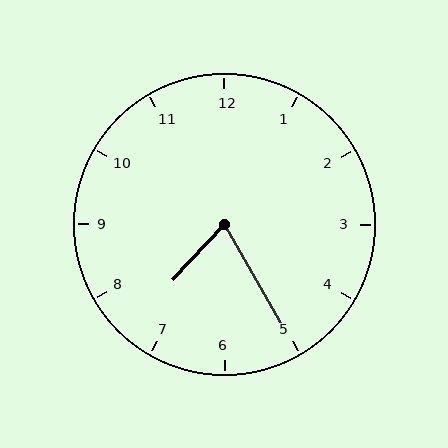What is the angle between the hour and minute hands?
Approximately 72 degrees.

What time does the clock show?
7:25.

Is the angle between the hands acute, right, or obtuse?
It is acute.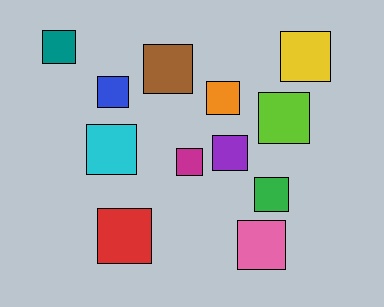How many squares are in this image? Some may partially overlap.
There are 12 squares.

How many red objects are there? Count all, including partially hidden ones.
There is 1 red object.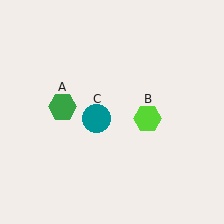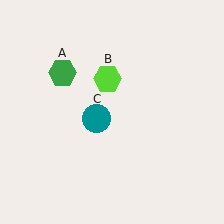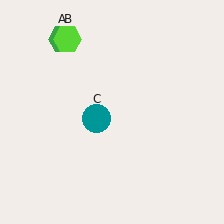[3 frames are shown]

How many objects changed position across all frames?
2 objects changed position: green hexagon (object A), lime hexagon (object B).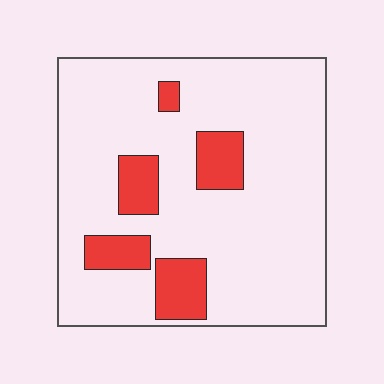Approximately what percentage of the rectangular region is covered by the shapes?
Approximately 15%.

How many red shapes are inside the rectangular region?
5.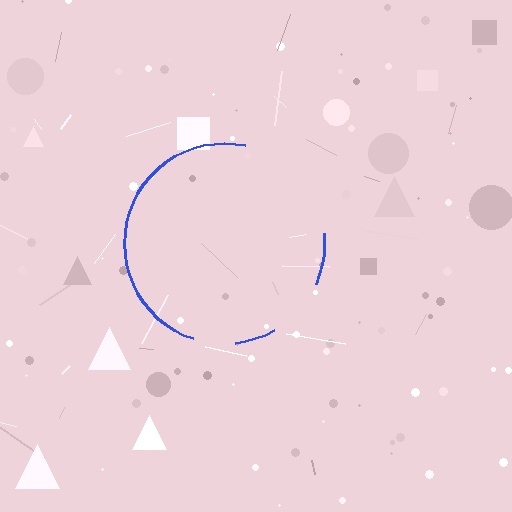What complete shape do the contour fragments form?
The contour fragments form a circle.